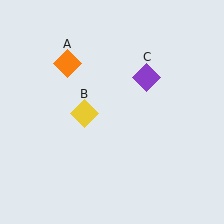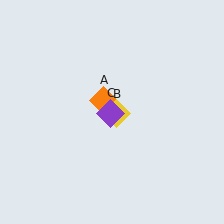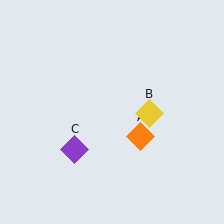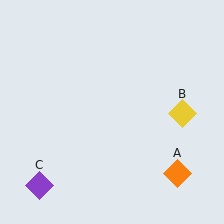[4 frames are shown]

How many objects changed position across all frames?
3 objects changed position: orange diamond (object A), yellow diamond (object B), purple diamond (object C).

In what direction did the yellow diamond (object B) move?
The yellow diamond (object B) moved right.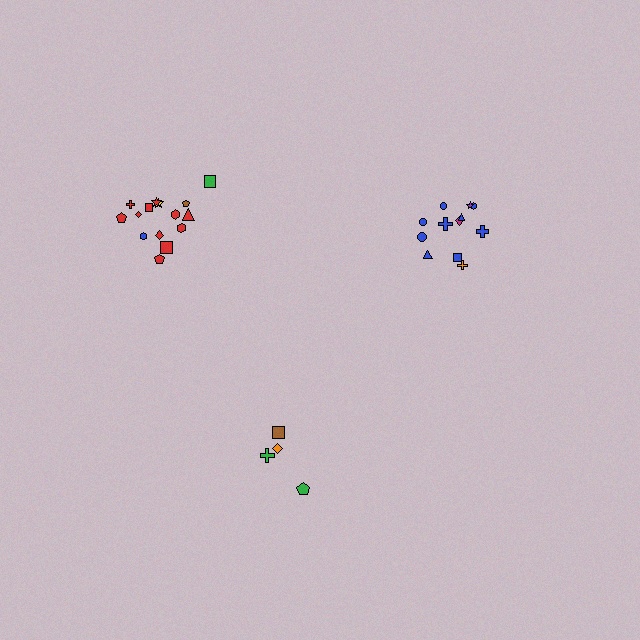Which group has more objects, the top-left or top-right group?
The top-left group.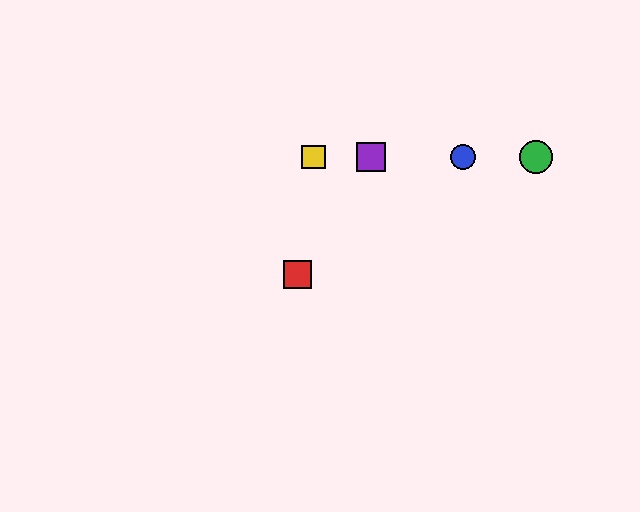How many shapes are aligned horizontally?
4 shapes (the blue circle, the green circle, the yellow square, the purple square) are aligned horizontally.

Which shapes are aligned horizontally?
The blue circle, the green circle, the yellow square, the purple square are aligned horizontally.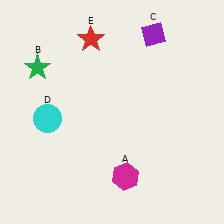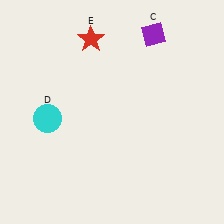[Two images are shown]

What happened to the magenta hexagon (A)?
The magenta hexagon (A) was removed in Image 2. It was in the bottom-right area of Image 1.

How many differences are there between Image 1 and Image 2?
There are 2 differences between the two images.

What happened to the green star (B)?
The green star (B) was removed in Image 2. It was in the top-left area of Image 1.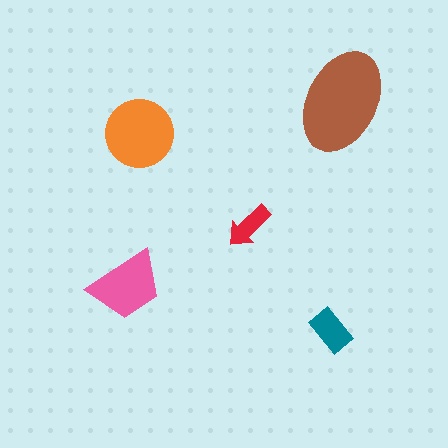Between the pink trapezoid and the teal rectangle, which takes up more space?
The pink trapezoid.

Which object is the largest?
The brown ellipse.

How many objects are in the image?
There are 5 objects in the image.